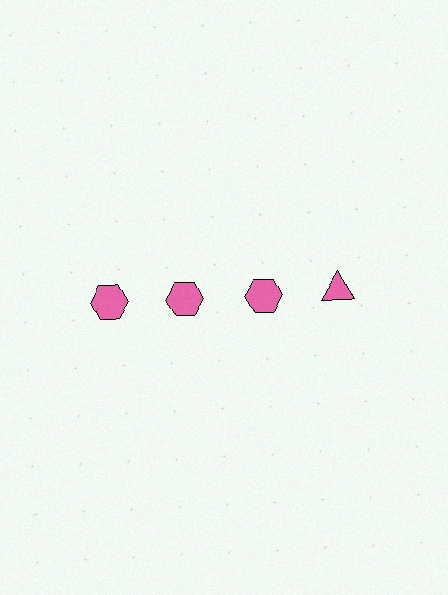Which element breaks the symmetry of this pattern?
The pink triangle in the top row, second from right column breaks the symmetry. All other shapes are pink hexagons.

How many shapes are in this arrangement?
There are 4 shapes arranged in a grid pattern.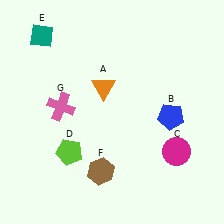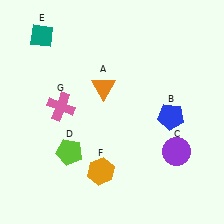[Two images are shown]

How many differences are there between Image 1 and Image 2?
There are 2 differences between the two images.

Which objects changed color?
C changed from magenta to purple. F changed from brown to orange.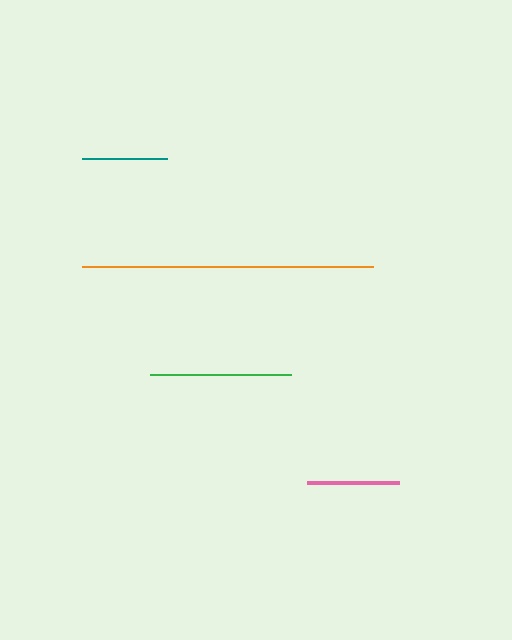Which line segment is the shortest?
The teal line is the shortest at approximately 85 pixels.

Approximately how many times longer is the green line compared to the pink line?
The green line is approximately 1.5 times the length of the pink line.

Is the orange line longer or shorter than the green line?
The orange line is longer than the green line.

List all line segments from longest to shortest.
From longest to shortest: orange, green, pink, teal.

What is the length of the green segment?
The green segment is approximately 141 pixels long.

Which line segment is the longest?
The orange line is the longest at approximately 291 pixels.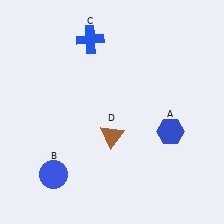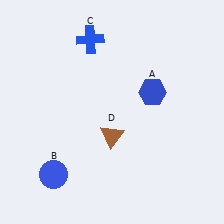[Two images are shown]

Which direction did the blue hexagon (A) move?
The blue hexagon (A) moved up.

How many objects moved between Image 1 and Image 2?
1 object moved between the two images.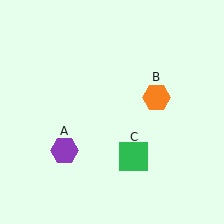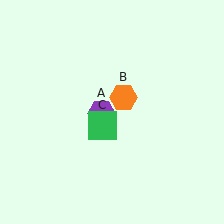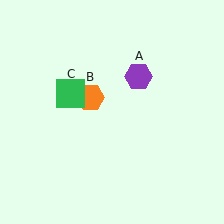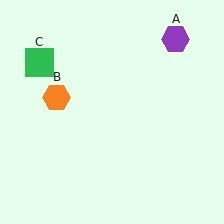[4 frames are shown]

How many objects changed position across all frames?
3 objects changed position: purple hexagon (object A), orange hexagon (object B), green square (object C).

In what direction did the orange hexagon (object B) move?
The orange hexagon (object B) moved left.